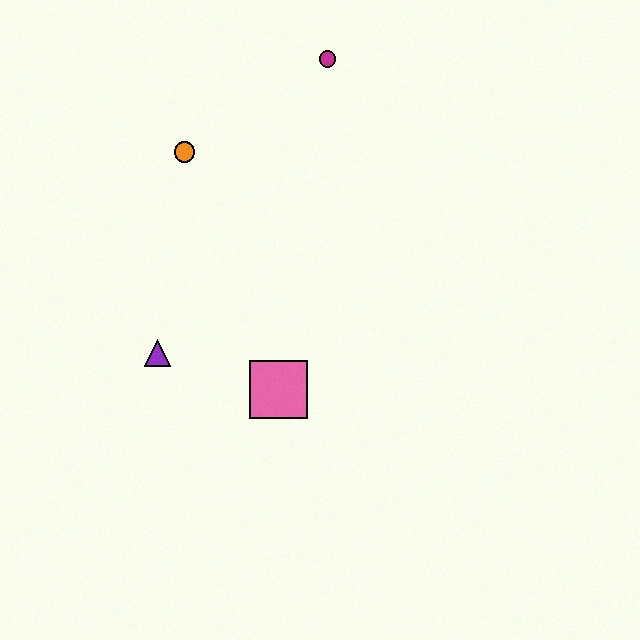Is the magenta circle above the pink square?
Yes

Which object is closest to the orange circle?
The magenta circle is closest to the orange circle.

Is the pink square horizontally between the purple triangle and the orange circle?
No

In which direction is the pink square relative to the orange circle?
The pink square is below the orange circle.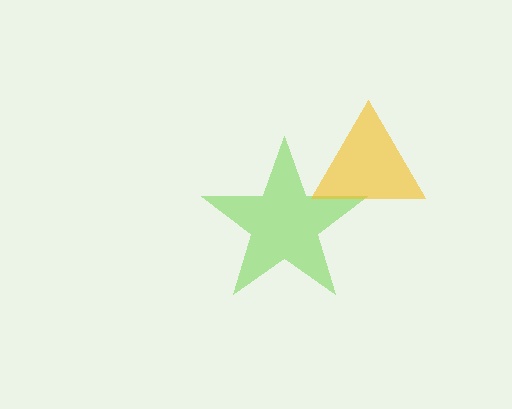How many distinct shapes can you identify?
There are 2 distinct shapes: a lime star, a yellow triangle.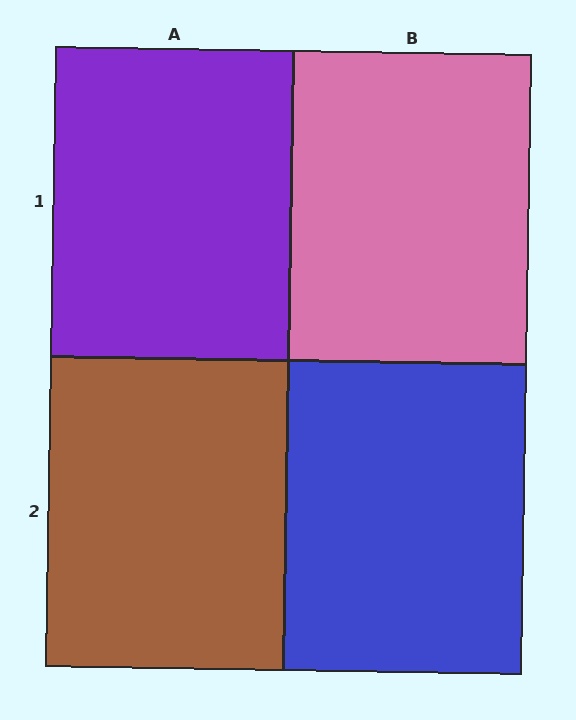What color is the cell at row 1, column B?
Pink.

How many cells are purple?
1 cell is purple.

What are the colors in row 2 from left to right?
Brown, blue.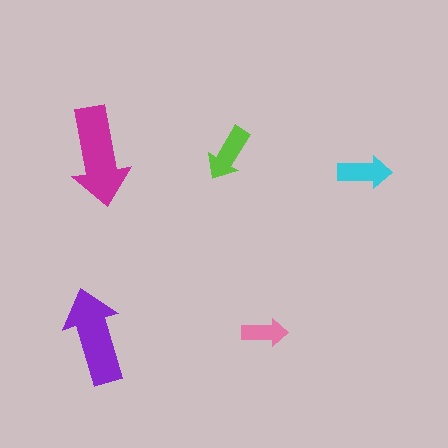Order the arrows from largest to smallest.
the magenta one, the purple one, the lime one, the cyan one, the pink one.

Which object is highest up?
The lime arrow is topmost.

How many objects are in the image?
There are 5 objects in the image.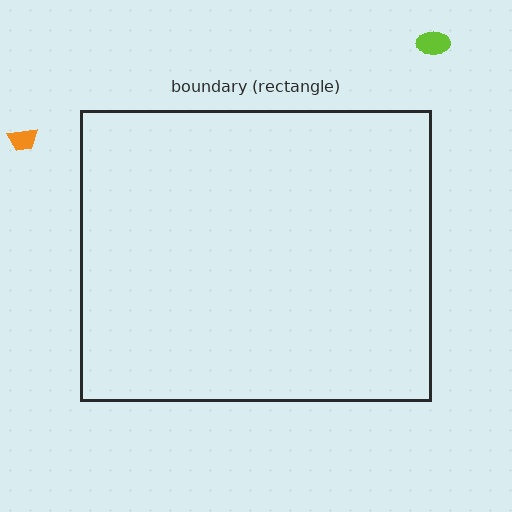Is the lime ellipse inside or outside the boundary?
Outside.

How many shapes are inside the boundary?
0 inside, 2 outside.